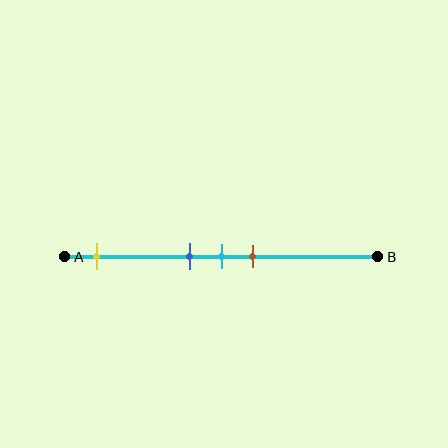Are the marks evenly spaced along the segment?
No, the marks are not evenly spaced.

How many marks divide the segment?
There are 4 marks dividing the segment.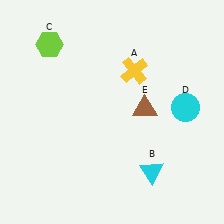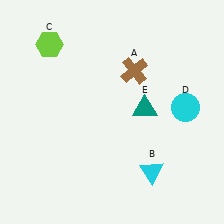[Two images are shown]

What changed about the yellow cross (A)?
In Image 1, A is yellow. In Image 2, it changed to brown.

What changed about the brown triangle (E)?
In Image 1, E is brown. In Image 2, it changed to teal.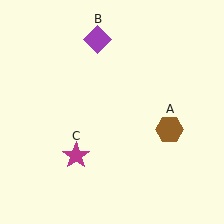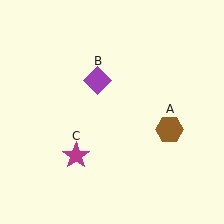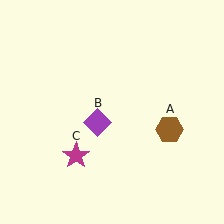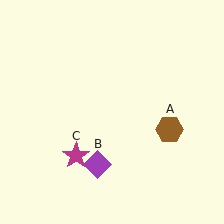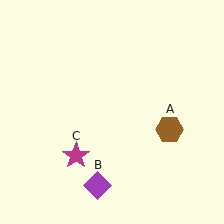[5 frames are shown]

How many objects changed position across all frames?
1 object changed position: purple diamond (object B).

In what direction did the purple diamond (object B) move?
The purple diamond (object B) moved down.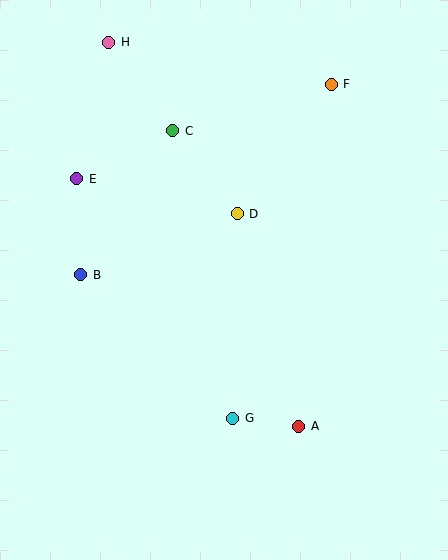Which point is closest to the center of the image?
Point D at (237, 214) is closest to the center.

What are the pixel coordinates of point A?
Point A is at (299, 426).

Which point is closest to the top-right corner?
Point F is closest to the top-right corner.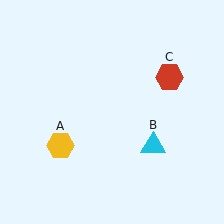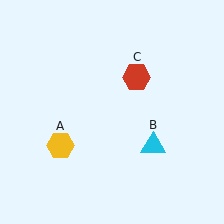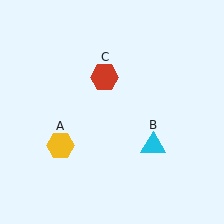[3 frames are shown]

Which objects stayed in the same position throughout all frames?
Yellow hexagon (object A) and cyan triangle (object B) remained stationary.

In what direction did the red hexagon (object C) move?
The red hexagon (object C) moved left.